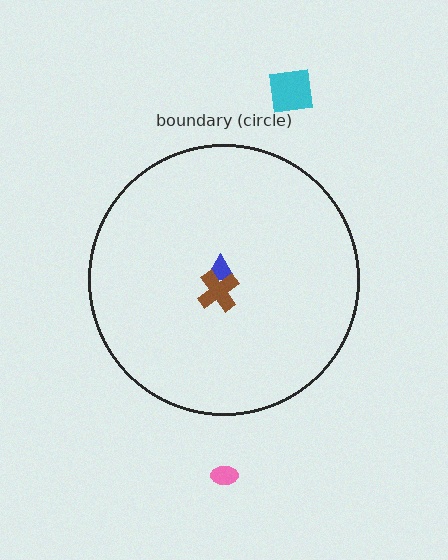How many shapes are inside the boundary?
2 inside, 2 outside.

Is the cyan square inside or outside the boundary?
Outside.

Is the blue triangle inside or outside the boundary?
Inside.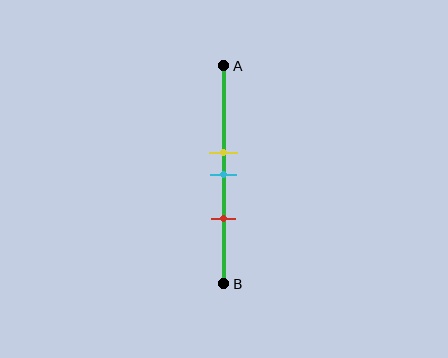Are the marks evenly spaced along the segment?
Yes, the marks are approximately evenly spaced.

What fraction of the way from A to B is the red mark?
The red mark is approximately 70% (0.7) of the way from A to B.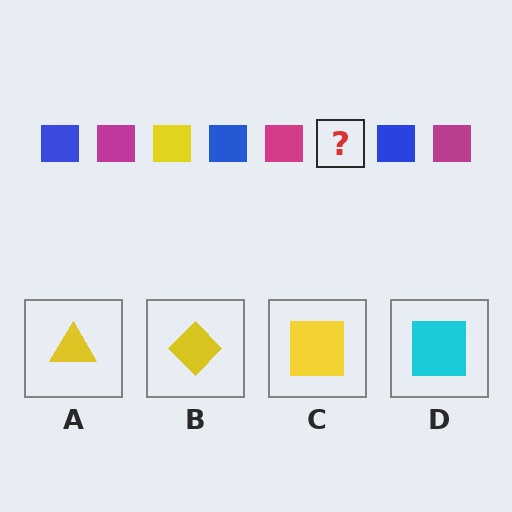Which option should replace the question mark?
Option C.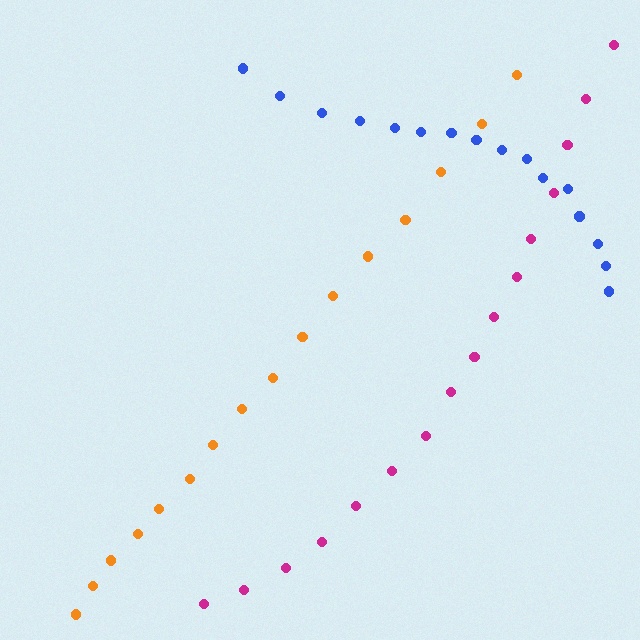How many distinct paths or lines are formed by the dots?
There are 3 distinct paths.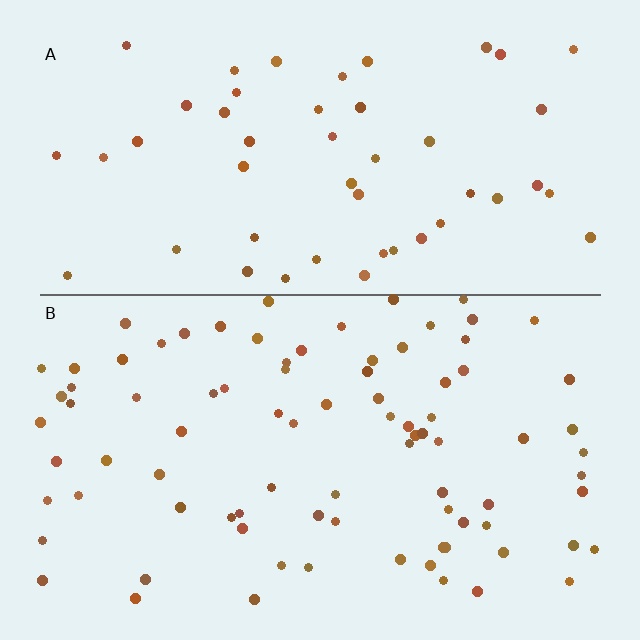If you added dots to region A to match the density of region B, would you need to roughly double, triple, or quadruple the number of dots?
Approximately double.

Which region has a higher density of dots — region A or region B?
B (the bottom).